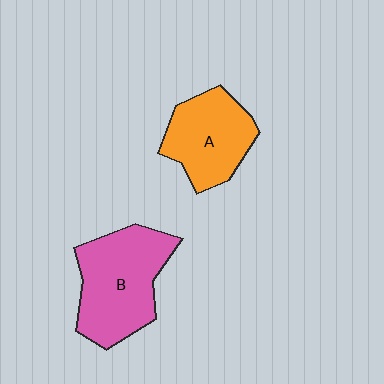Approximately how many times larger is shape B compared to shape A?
Approximately 1.3 times.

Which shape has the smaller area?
Shape A (orange).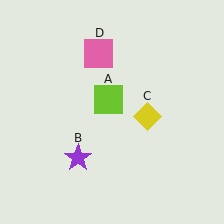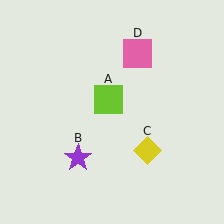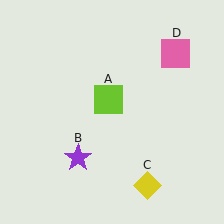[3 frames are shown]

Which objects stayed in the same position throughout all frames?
Lime square (object A) and purple star (object B) remained stationary.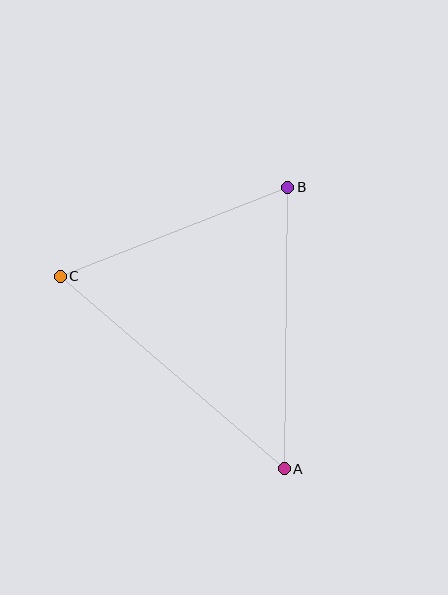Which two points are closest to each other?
Points B and C are closest to each other.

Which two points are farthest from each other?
Points A and C are farthest from each other.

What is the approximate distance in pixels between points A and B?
The distance between A and B is approximately 282 pixels.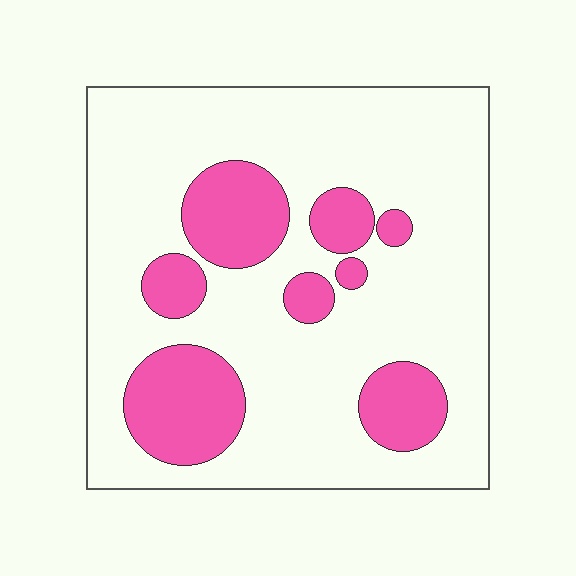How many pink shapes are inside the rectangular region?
8.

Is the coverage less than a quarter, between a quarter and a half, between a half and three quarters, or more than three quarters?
Less than a quarter.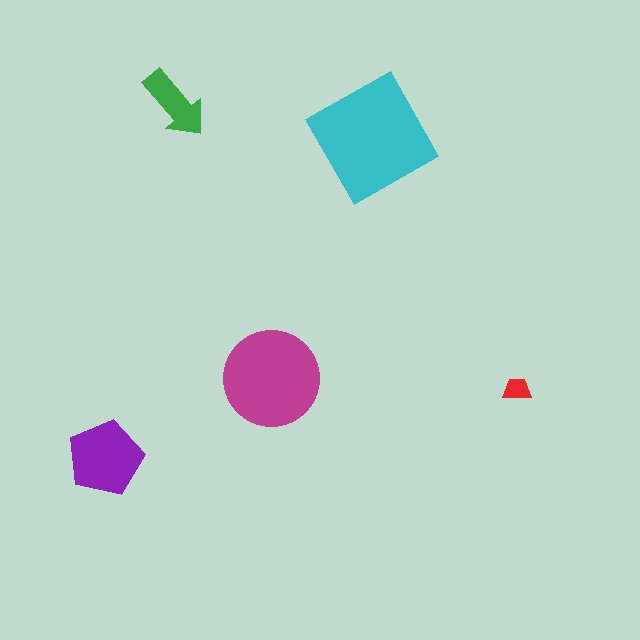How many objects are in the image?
There are 5 objects in the image.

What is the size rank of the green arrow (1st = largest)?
4th.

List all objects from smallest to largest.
The red trapezoid, the green arrow, the purple pentagon, the magenta circle, the cyan square.